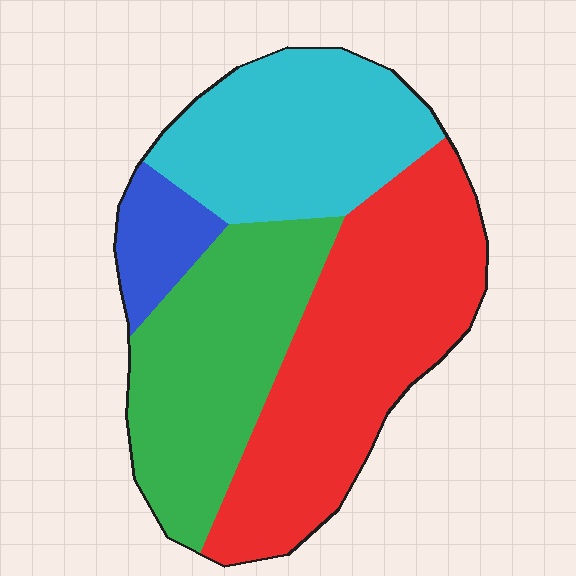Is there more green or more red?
Red.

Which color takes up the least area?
Blue, at roughly 10%.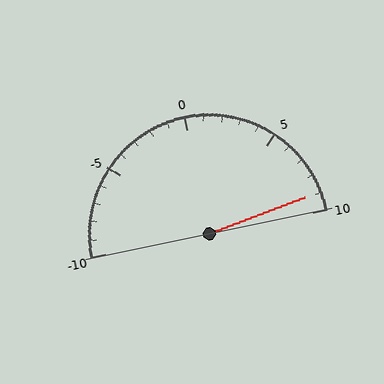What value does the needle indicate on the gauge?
The needle indicates approximately 9.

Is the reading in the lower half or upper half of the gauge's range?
The reading is in the upper half of the range (-10 to 10).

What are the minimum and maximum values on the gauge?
The gauge ranges from -10 to 10.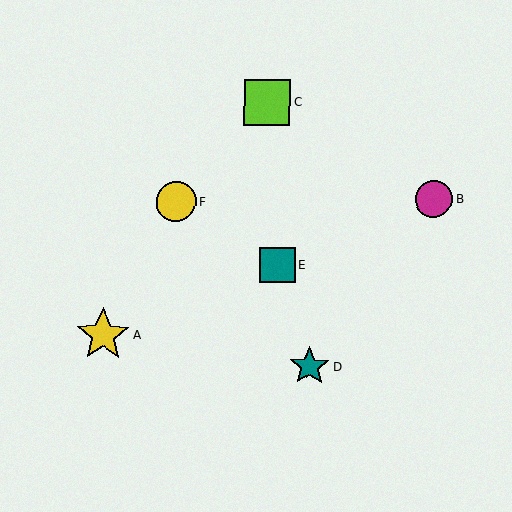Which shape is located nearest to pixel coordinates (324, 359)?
The teal star (labeled D) at (309, 366) is nearest to that location.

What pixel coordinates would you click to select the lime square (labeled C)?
Click at (267, 102) to select the lime square C.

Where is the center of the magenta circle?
The center of the magenta circle is at (434, 199).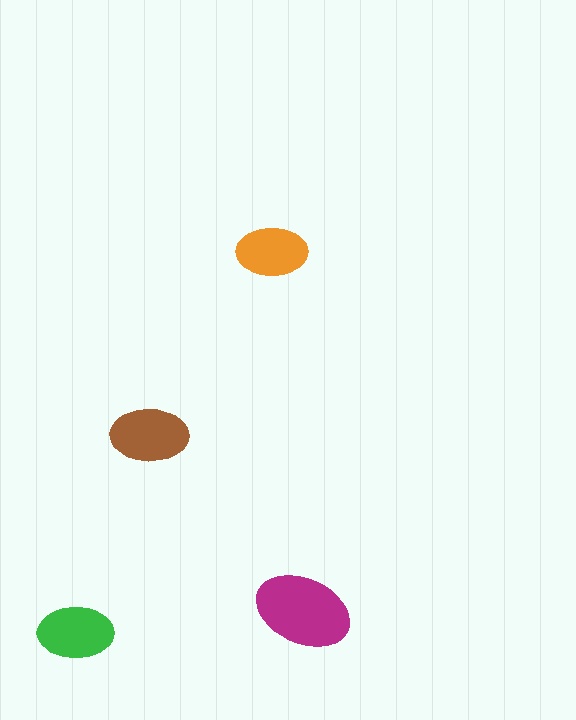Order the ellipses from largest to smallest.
the magenta one, the brown one, the green one, the orange one.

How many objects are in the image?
There are 4 objects in the image.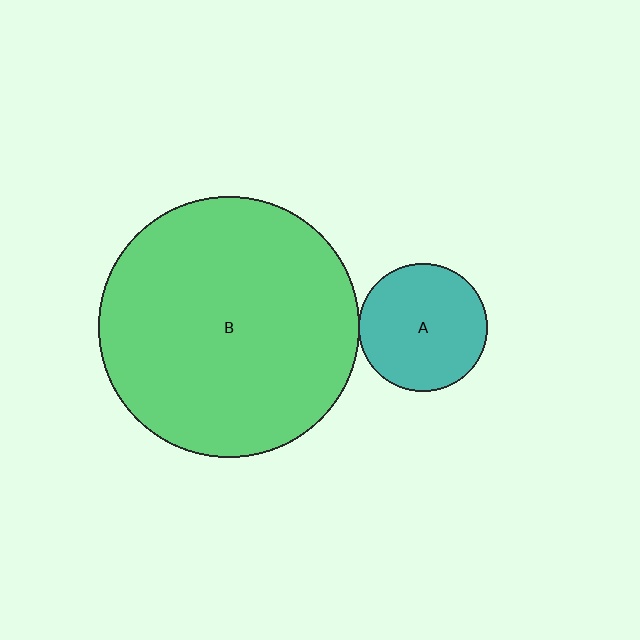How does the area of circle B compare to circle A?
Approximately 4.1 times.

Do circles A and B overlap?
Yes.